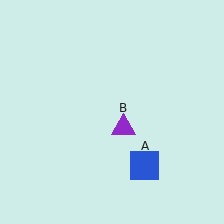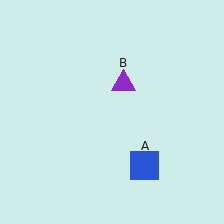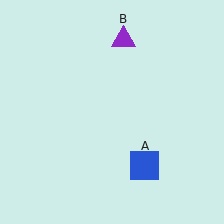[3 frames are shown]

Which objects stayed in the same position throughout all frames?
Blue square (object A) remained stationary.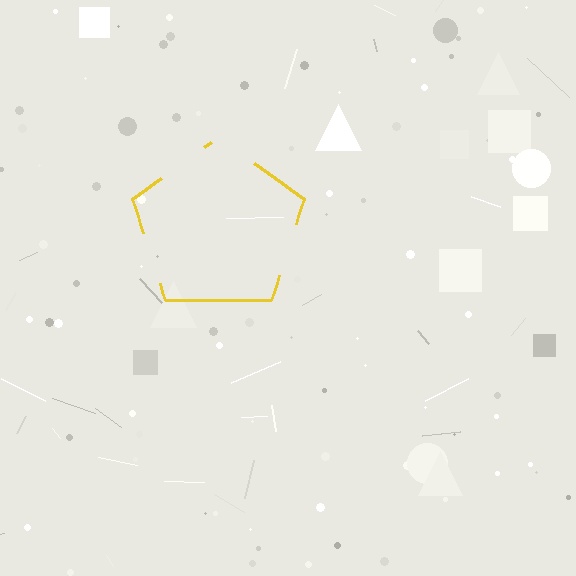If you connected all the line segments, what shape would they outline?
They would outline a pentagon.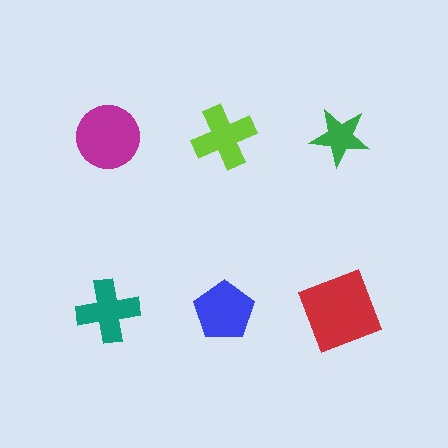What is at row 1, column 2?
A lime cross.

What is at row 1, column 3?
A green star.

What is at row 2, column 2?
A blue pentagon.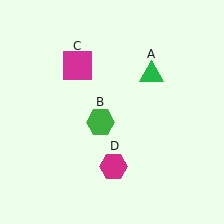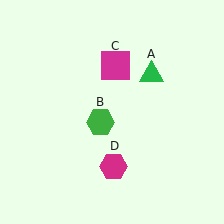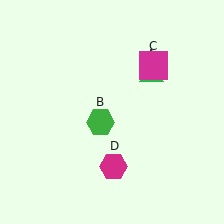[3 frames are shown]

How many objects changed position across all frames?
1 object changed position: magenta square (object C).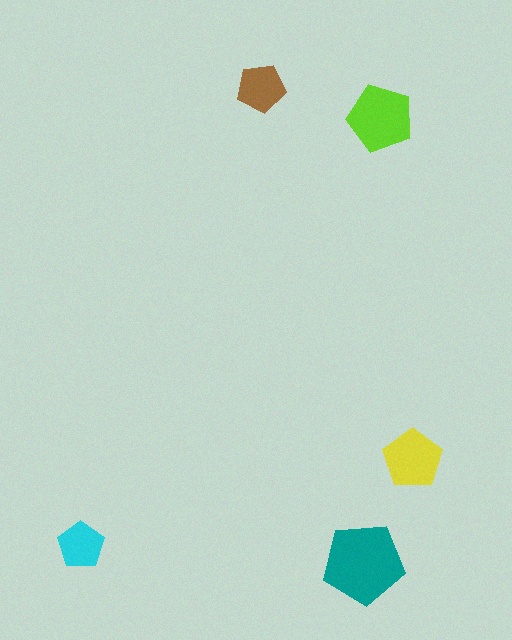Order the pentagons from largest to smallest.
the teal one, the lime one, the yellow one, the brown one, the cyan one.